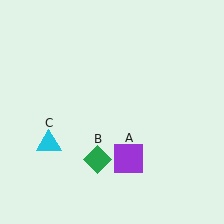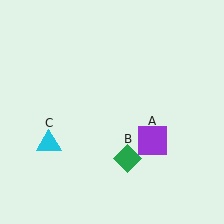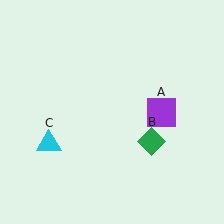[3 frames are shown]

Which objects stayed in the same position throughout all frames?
Cyan triangle (object C) remained stationary.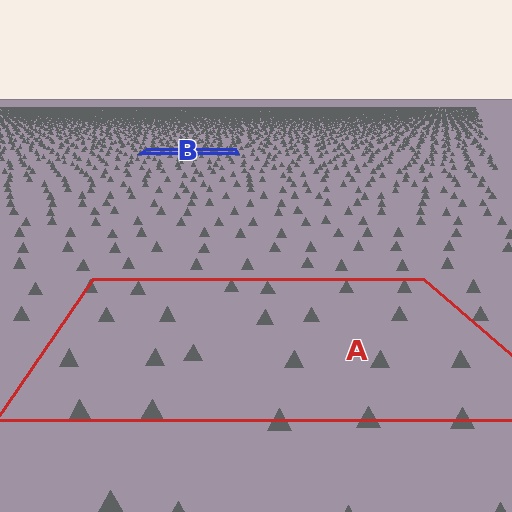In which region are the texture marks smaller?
The texture marks are smaller in region B, because it is farther away.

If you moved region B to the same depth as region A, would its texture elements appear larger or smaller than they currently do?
They would appear larger. At a closer depth, the same texture elements are projected at a bigger on-screen size.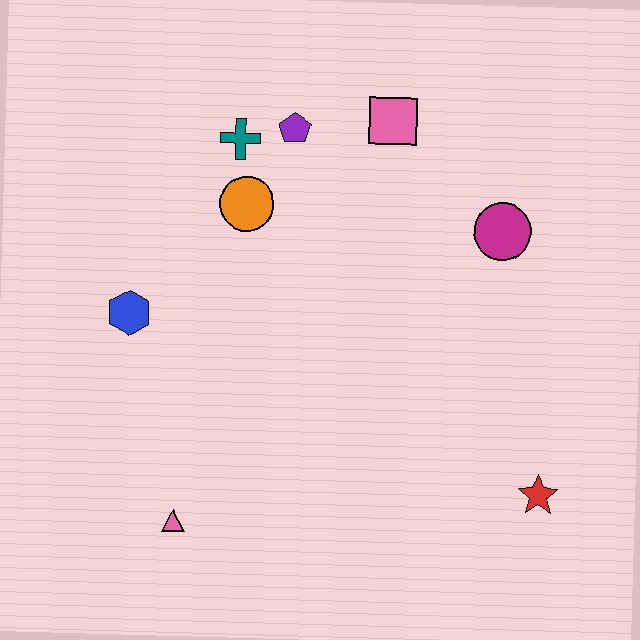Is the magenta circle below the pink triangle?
No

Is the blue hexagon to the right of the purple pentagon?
No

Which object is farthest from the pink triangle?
The pink square is farthest from the pink triangle.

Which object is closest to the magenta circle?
The pink square is closest to the magenta circle.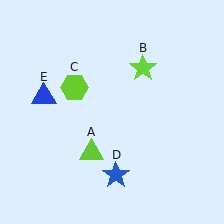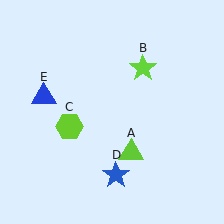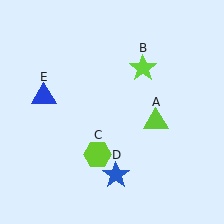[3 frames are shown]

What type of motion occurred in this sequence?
The lime triangle (object A), lime hexagon (object C) rotated counterclockwise around the center of the scene.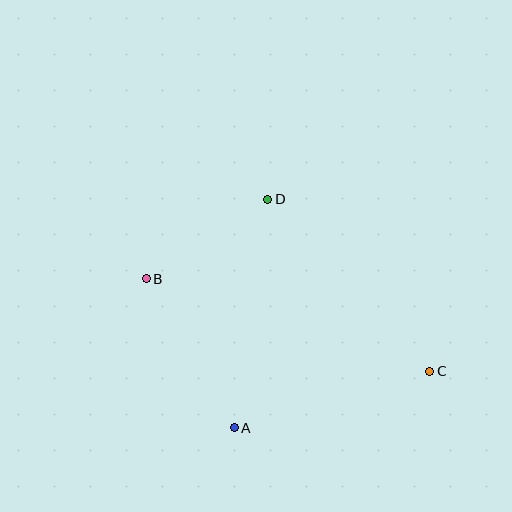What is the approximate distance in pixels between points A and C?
The distance between A and C is approximately 204 pixels.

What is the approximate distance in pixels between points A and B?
The distance between A and B is approximately 173 pixels.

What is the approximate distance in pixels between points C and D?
The distance between C and D is approximately 236 pixels.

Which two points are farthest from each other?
Points B and C are farthest from each other.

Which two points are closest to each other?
Points B and D are closest to each other.